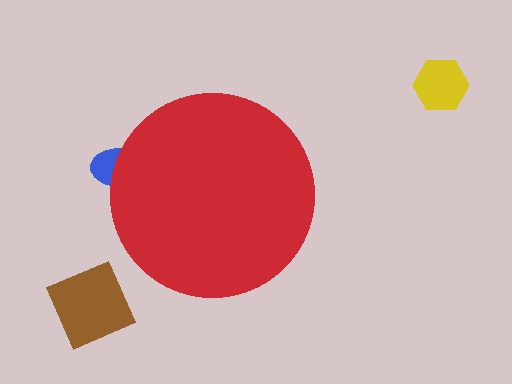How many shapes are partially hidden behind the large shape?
1 shape is partially hidden.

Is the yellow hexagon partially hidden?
No, the yellow hexagon is fully visible.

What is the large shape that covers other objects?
A red circle.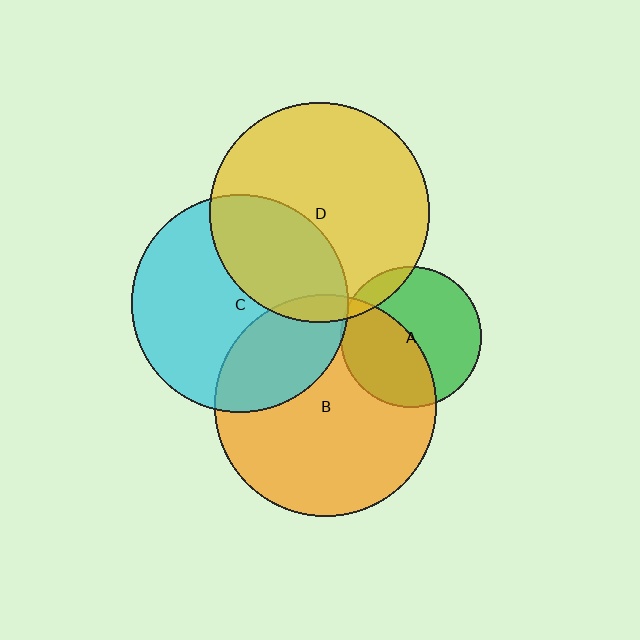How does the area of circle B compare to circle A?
Approximately 2.5 times.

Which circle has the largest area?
Circle B (orange).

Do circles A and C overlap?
Yes.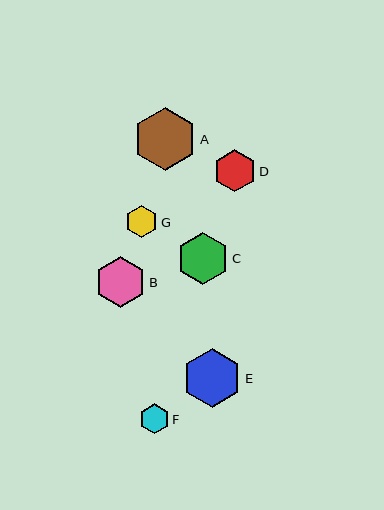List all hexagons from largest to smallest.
From largest to smallest: A, E, C, B, D, G, F.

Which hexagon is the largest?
Hexagon A is the largest with a size of approximately 63 pixels.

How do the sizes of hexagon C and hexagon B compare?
Hexagon C and hexagon B are approximately the same size.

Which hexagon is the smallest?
Hexagon F is the smallest with a size of approximately 30 pixels.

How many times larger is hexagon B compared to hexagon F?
Hexagon B is approximately 1.7 times the size of hexagon F.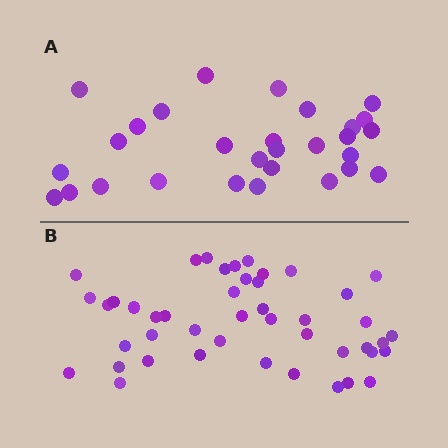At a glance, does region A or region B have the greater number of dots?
Region B (the bottom region) has more dots.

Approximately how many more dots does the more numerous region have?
Region B has approximately 15 more dots than region A.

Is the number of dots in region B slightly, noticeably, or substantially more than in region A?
Region B has substantially more. The ratio is roughly 1.6 to 1.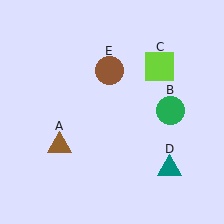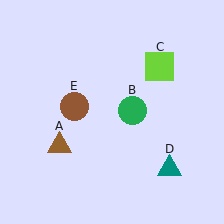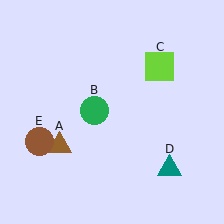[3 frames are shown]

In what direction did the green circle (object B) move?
The green circle (object B) moved left.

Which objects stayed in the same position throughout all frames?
Brown triangle (object A) and lime square (object C) and teal triangle (object D) remained stationary.